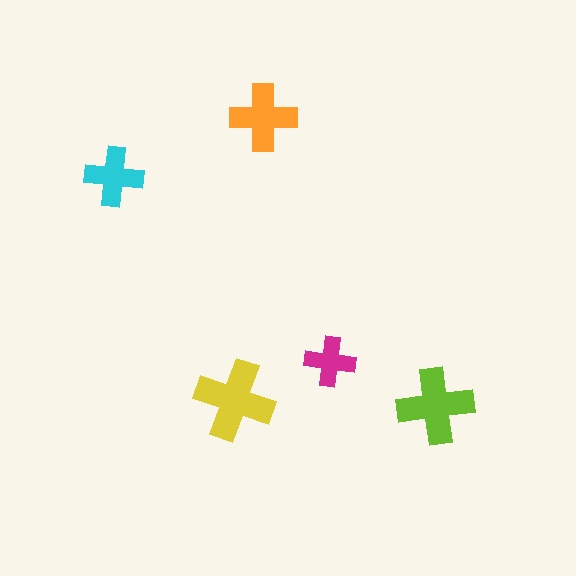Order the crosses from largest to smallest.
the yellow one, the lime one, the orange one, the cyan one, the magenta one.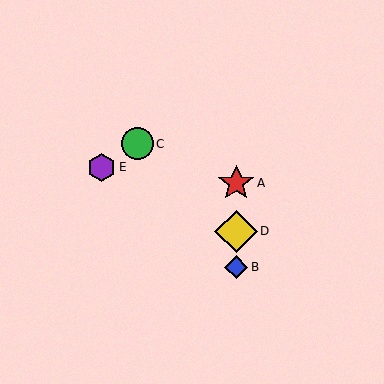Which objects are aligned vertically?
Objects A, B, D are aligned vertically.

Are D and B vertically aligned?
Yes, both are at x≈236.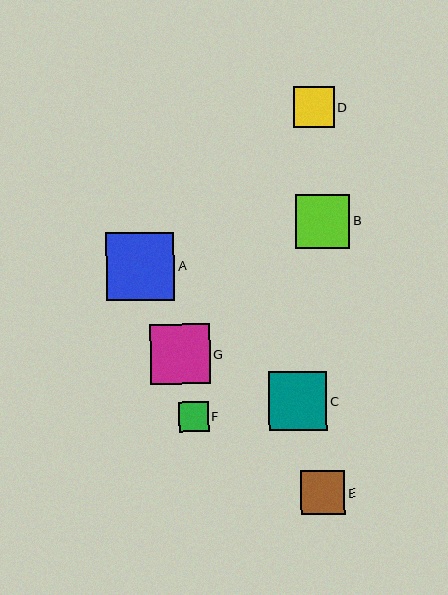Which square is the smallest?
Square F is the smallest with a size of approximately 30 pixels.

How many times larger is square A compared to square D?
Square A is approximately 1.7 times the size of square D.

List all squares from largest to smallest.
From largest to smallest: A, G, C, B, E, D, F.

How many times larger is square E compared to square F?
Square E is approximately 1.5 times the size of square F.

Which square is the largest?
Square A is the largest with a size of approximately 68 pixels.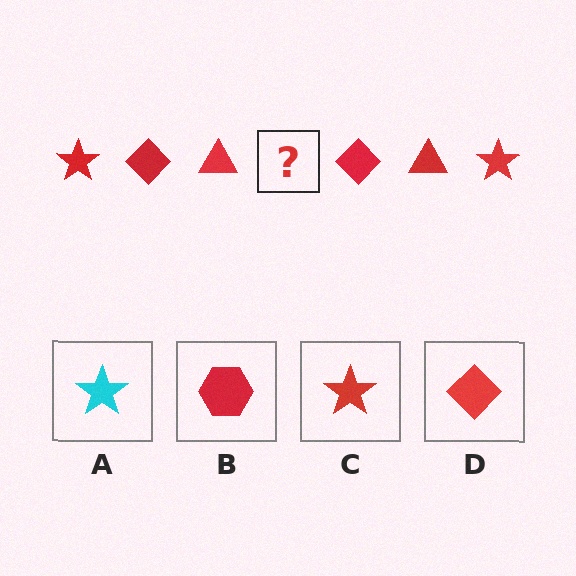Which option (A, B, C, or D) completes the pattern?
C.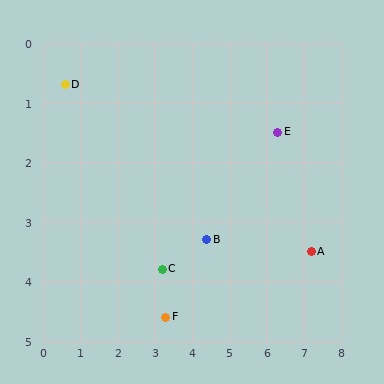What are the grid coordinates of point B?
Point B is at approximately (4.4, 3.3).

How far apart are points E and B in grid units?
Points E and B are about 2.6 grid units apart.